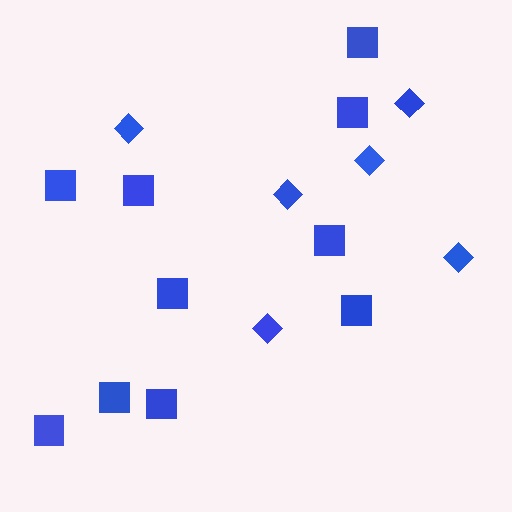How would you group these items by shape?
There are 2 groups: one group of squares (10) and one group of diamonds (6).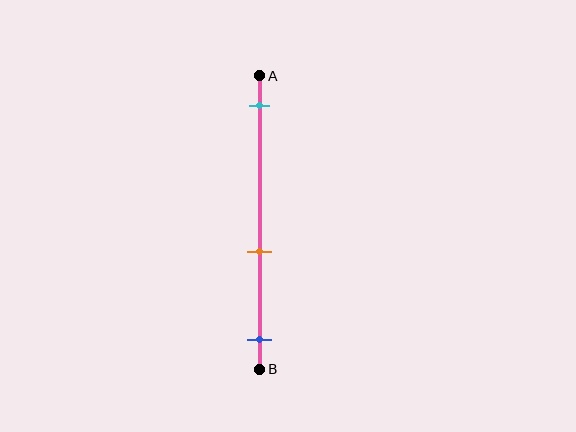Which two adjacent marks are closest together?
The orange and blue marks are the closest adjacent pair.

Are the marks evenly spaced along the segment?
No, the marks are not evenly spaced.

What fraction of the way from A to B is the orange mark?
The orange mark is approximately 60% (0.6) of the way from A to B.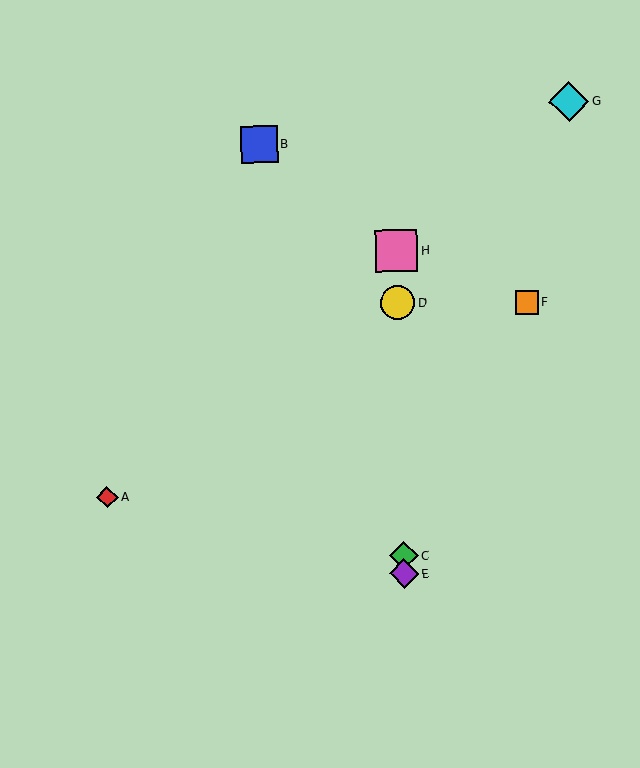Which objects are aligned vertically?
Objects C, D, E, H are aligned vertically.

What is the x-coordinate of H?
Object H is at x≈397.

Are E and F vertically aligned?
No, E is at x≈404 and F is at x≈527.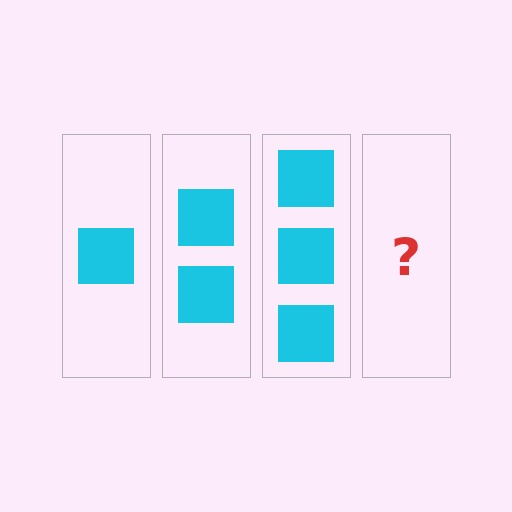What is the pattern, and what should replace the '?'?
The pattern is that each step adds one more square. The '?' should be 4 squares.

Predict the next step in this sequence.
The next step is 4 squares.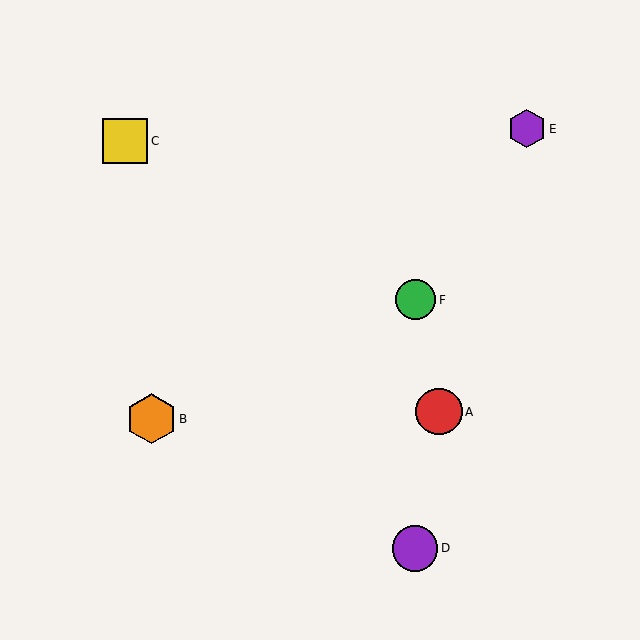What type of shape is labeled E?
Shape E is a purple hexagon.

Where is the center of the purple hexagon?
The center of the purple hexagon is at (527, 129).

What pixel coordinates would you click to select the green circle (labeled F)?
Click at (416, 300) to select the green circle F.